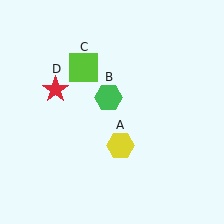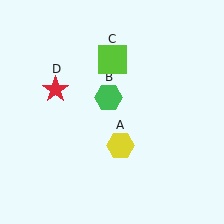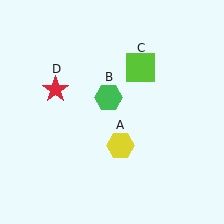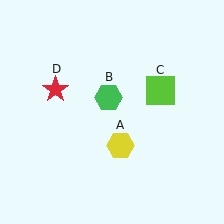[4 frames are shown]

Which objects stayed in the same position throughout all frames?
Yellow hexagon (object A) and green hexagon (object B) and red star (object D) remained stationary.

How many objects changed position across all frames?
1 object changed position: lime square (object C).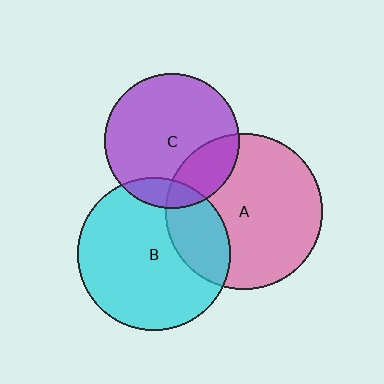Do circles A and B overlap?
Yes.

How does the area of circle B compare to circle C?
Approximately 1.3 times.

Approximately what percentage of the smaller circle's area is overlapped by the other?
Approximately 25%.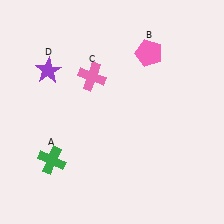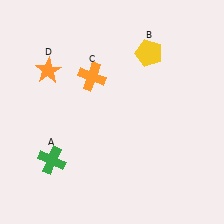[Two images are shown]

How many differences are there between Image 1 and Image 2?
There are 3 differences between the two images.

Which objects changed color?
B changed from pink to yellow. C changed from pink to orange. D changed from purple to orange.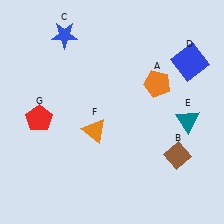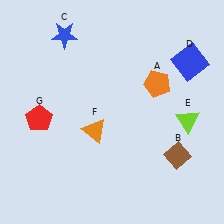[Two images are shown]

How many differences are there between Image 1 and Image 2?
There is 1 difference between the two images.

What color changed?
The triangle (E) changed from teal in Image 1 to lime in Image 2.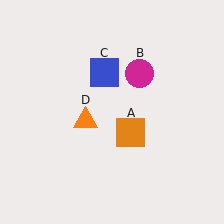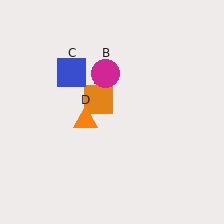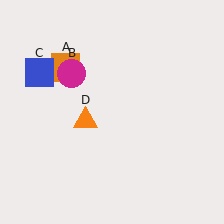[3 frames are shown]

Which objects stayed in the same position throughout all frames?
Orange triangle (object D) remained stationary.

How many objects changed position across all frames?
3 objects changed position: orange square (object A), magenta circle (object B), blue square (object C).